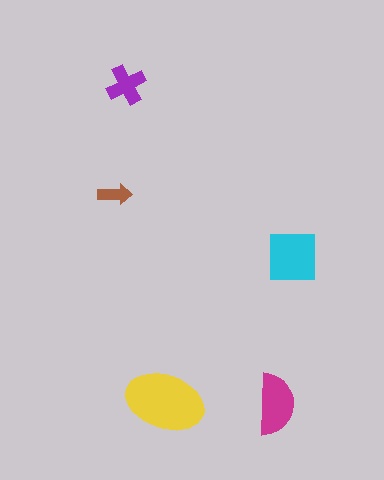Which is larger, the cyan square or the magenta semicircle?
The cyan square.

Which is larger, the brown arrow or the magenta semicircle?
The magenta semicircle.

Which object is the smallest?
The brown arrow.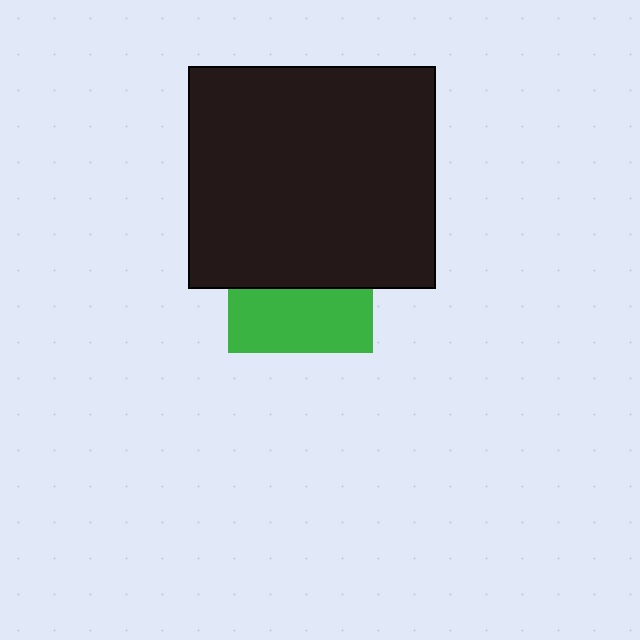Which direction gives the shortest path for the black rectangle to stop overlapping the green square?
Moving up gives the shortest separation.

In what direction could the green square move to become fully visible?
The green square could move down. That would shift it out from behind the black rectangle entirely.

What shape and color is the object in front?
The object in front is a black rectangle.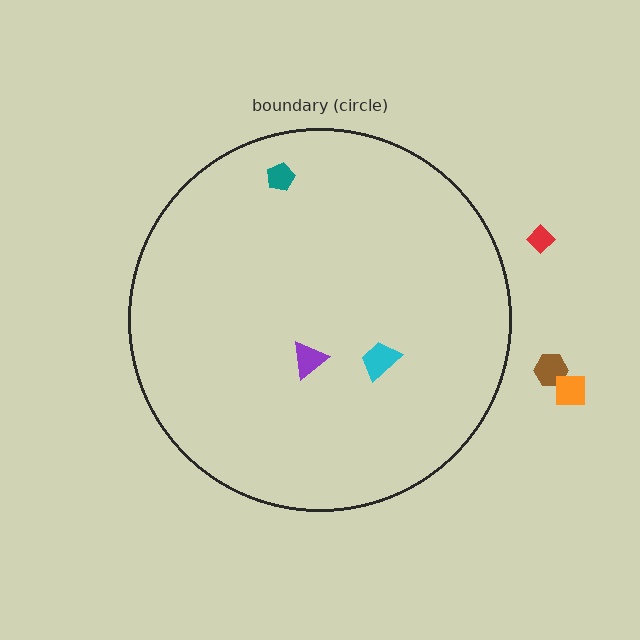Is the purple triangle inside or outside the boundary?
Inside.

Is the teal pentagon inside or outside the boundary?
Inside.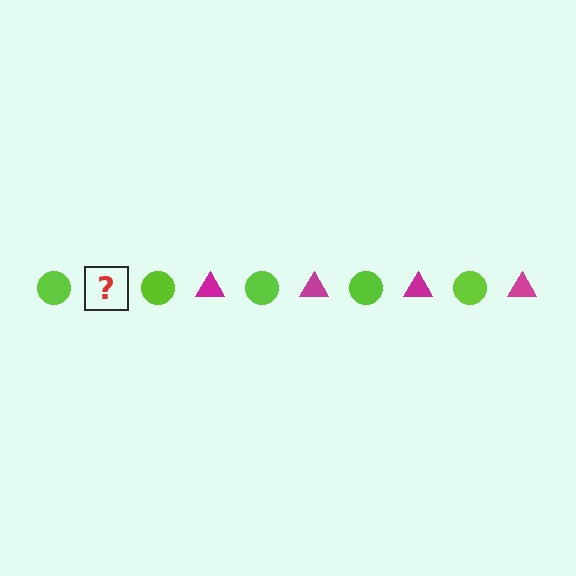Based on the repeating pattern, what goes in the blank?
The blank should be a magenta triangle.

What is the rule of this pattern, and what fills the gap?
The rule is that the pattern alternates between lime circle and magenta triangle. The gap should be filled with a magenta triangle.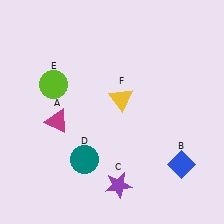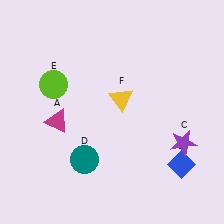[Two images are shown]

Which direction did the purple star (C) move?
The purple star (C) moved right.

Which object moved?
The purple star (C) moved right.